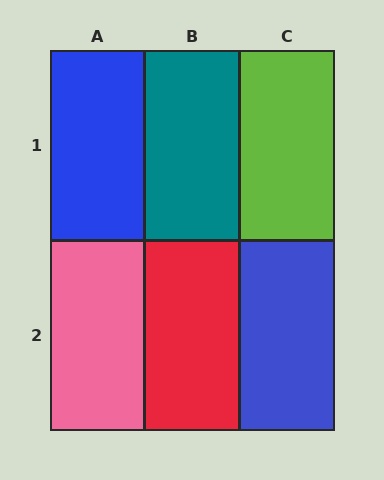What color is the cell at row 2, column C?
Blue.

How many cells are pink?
1 cell is pink.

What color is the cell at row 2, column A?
Pink.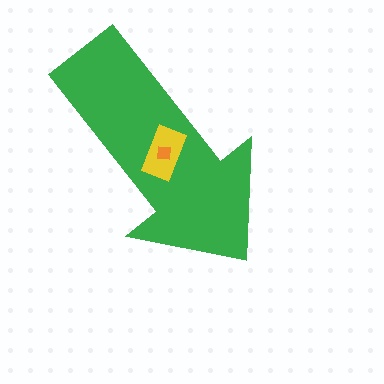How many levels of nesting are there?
3.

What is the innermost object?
The orange square.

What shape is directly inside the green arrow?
The yellow rectangle.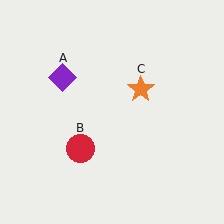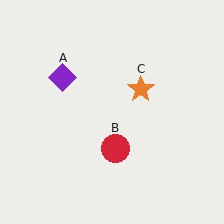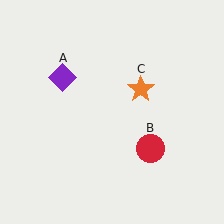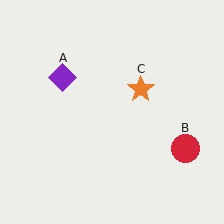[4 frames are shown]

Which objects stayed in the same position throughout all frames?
Purple diamond (object A) and orange star (object C) remained stationary.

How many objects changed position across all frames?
1 object changed position: red circle (object B).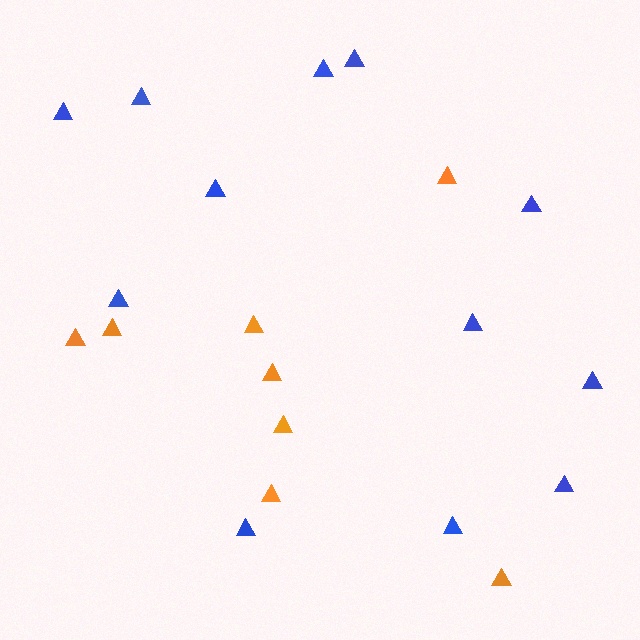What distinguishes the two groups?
There are 2 groups: one group of orange triangles (8) and one group of blue triangles (12).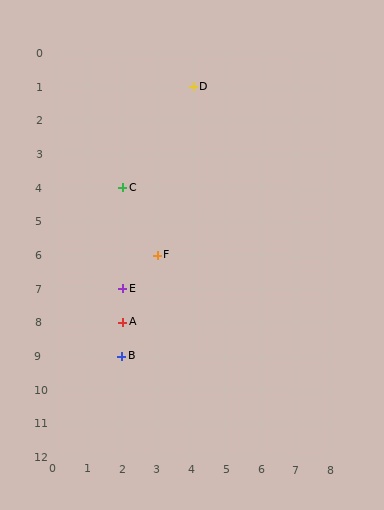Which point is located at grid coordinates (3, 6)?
Point F is at (3, 6).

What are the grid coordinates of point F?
Point F is at grid coordinates (3, 6).